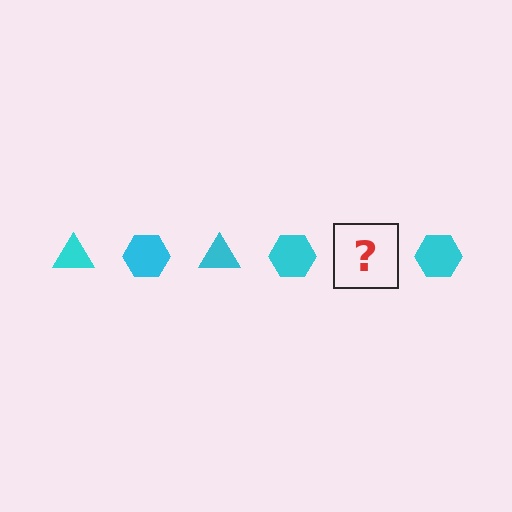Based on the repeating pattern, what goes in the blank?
The blank should be a cyan triangle.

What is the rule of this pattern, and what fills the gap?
The rule is that the pattern cycles through triangle, hexagon shapes in cyan. The gap should be filled with a cyan triangle.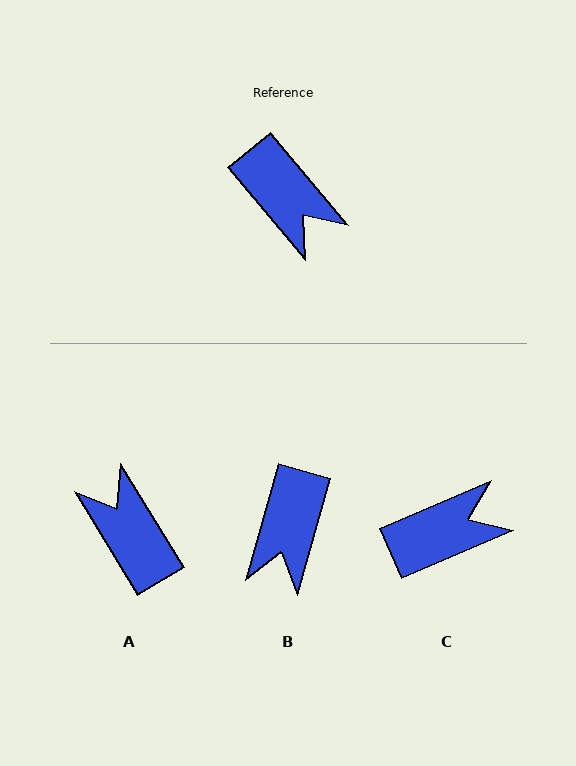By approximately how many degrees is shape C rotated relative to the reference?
Approximately 74 degrees counter-clockwise.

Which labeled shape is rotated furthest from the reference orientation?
A, about 172 degrees away.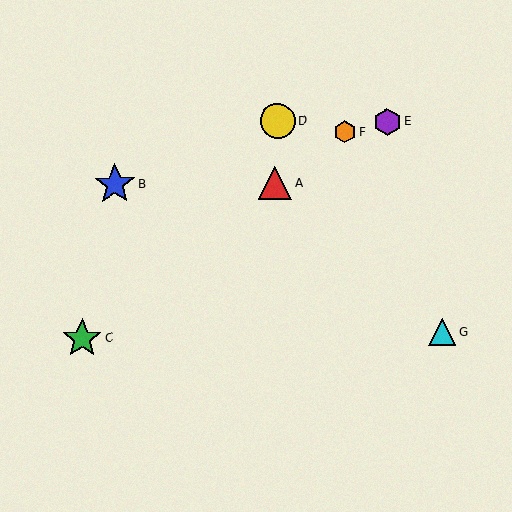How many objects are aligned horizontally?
2 objects (A, B) are aligned horizontally.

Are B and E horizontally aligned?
No, B is at y≈184 and E is at y≈122.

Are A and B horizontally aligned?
Yes, both are at y≈183.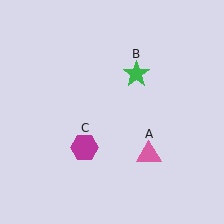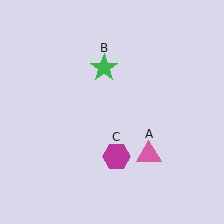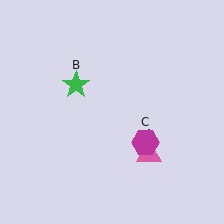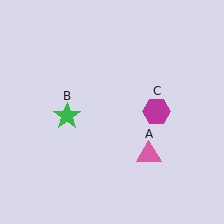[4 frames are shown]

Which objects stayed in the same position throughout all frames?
Pink triangle (object A) remained stationary.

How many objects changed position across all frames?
2 objects changed position: green star (object B), magenta hexagon (object C).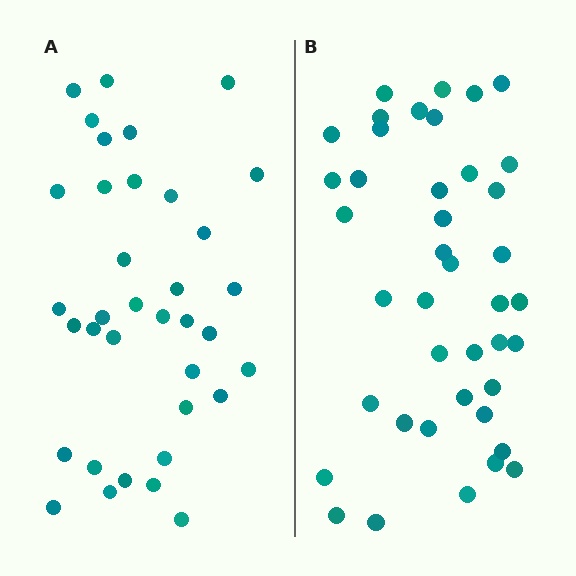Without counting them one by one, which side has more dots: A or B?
Region B (the right region) has more dots.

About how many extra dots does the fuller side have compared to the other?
Region B has about 5 more dots than region A.